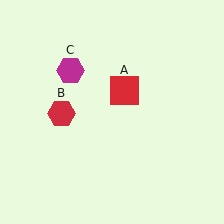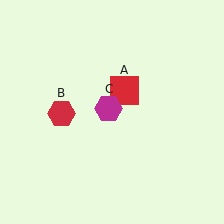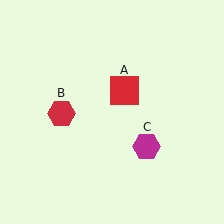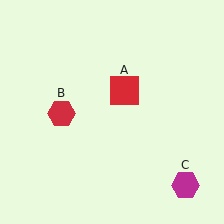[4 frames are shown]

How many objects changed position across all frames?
1 object changed position: magenta hexagon (object C).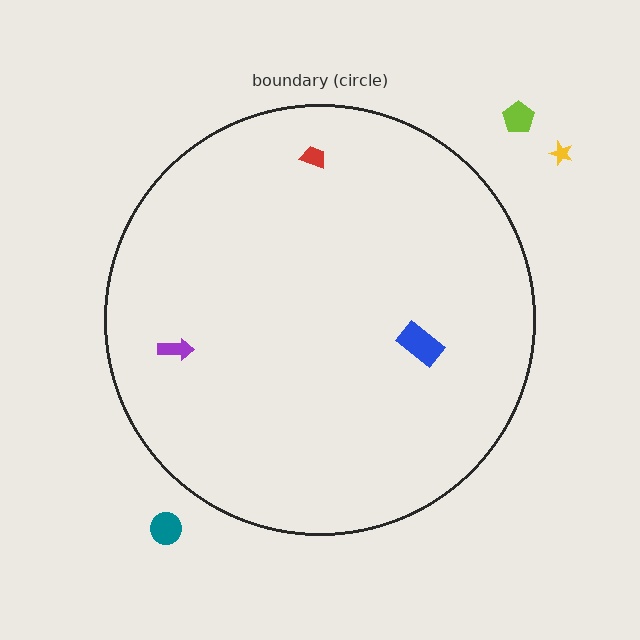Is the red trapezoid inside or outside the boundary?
Inside.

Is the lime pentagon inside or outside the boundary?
Outside.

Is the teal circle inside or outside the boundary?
Outside.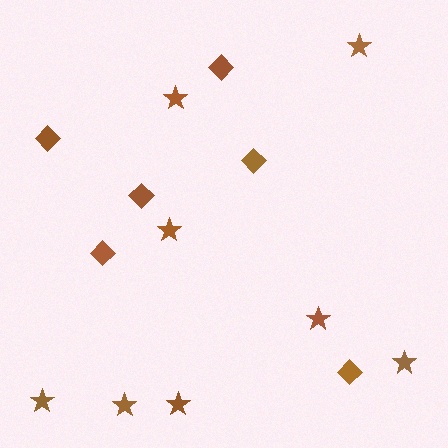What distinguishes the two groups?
There are 2 groups: one group of diamonds (6) and one group of stars (8).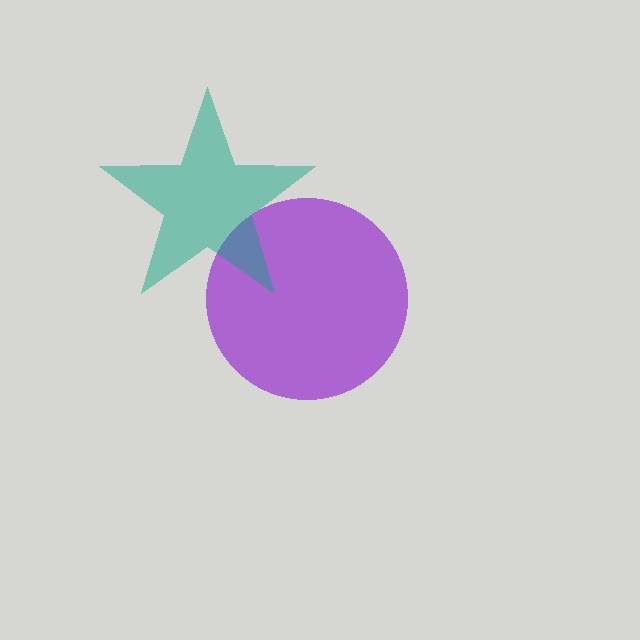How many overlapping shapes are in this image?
There are 2 overlapping shapes in the image.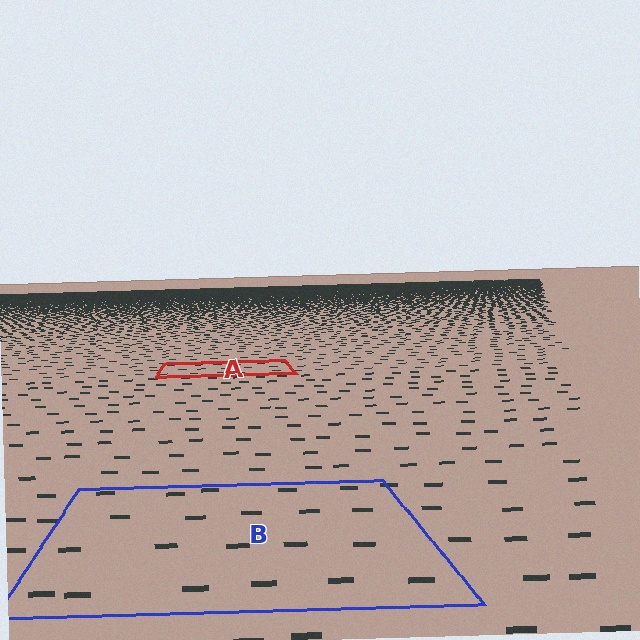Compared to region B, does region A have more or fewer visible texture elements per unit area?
Region A has more texture elements per unit area — they are packed more densely because it is farther away.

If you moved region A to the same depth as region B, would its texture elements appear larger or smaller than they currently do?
They would appear larger. At a closer depth, the same texture elements are projected at a bigger on-screen size.